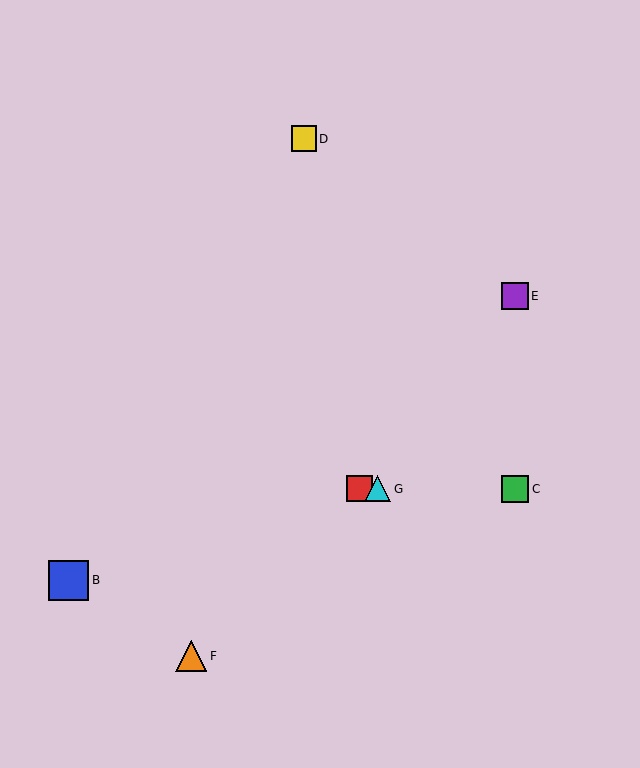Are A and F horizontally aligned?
No, A is at y≈489 and F is at y≈656.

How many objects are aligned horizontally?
3 objects (A, C, G) are aligned horizontally.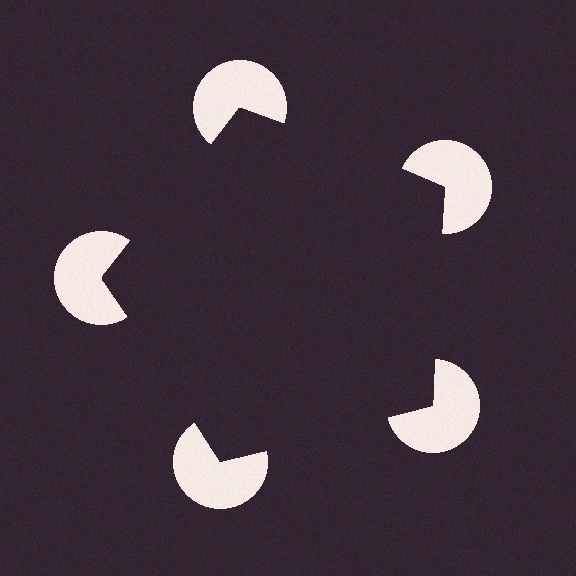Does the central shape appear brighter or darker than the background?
It typically appears slightly darker than the background, even though no actual brightness change is drawn.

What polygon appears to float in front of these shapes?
An illusory pentagon — its edges are inferred from the aligned wedge cuts in the pac-man discs, not physically drawn.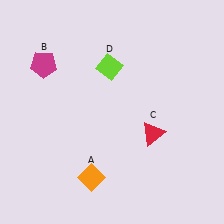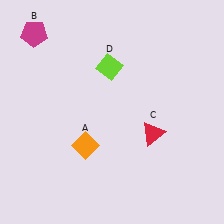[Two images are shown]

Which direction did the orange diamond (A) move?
The orange diamond (A) moved up.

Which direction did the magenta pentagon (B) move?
The magenta pentagon (B) moved up.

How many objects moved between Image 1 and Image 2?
2 objects moved between the two images.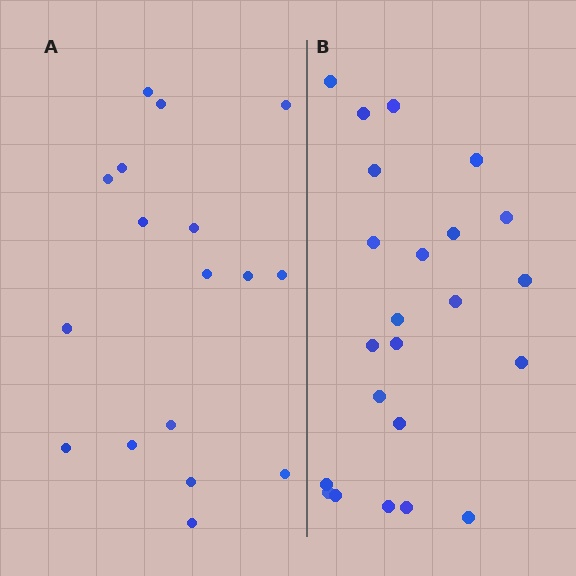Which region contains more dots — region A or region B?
Region B (the right region) has more dots.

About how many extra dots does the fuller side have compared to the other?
Region B has about 6 more dots than region A.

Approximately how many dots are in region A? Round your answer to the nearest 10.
About 20 dots. (The exact count is 17, which rounds to 20.)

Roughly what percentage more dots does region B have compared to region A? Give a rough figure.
About 35% more.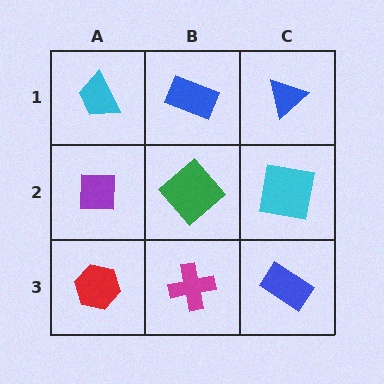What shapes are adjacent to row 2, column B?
A blue rectangle (row 1, column B), a magenta cross (row 3, column B), a purple square (row 2, column A), a cyan square (row 2, column C).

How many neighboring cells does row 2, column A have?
3.